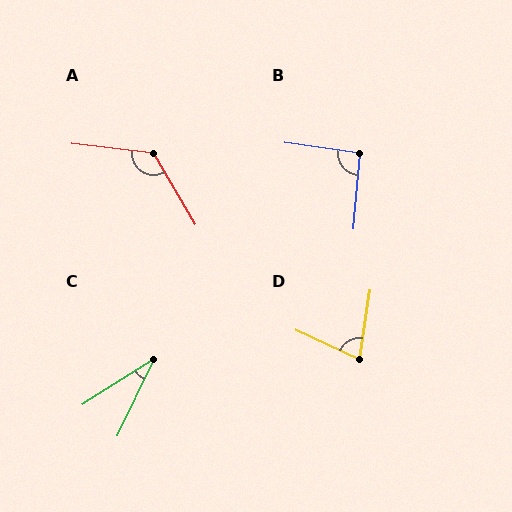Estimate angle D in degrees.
Approximately 74 degrees.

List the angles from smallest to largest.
C (32°), D (74°), B (93°), A (127°).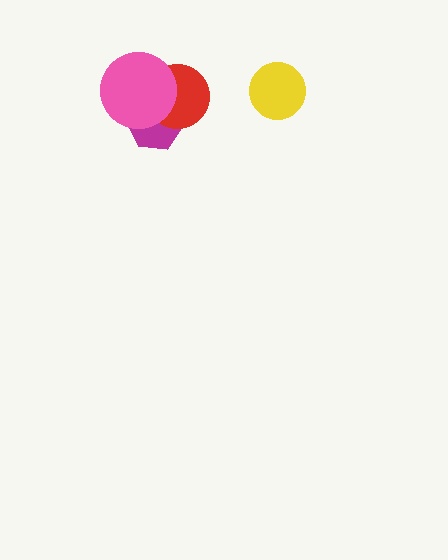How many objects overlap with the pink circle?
2 objects overlap with the pink circle.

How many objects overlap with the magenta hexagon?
2 objects overlap with the magenta hexagon.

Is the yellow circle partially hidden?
No, no other shape covers it.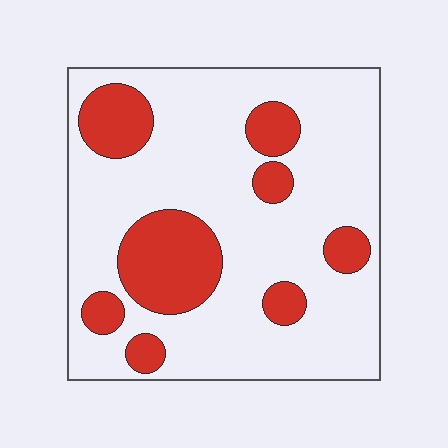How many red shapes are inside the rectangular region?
8.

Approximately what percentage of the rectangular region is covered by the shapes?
Approximately 25%.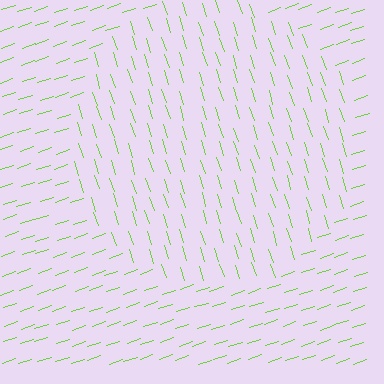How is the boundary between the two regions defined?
The boundary is defined purely by a change in line orientation (approximately 89 degrees difference). All lines are the same color and thickness.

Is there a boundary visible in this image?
Yes, there is a texture boundary formed by a change in line orientation.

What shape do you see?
I see a circle.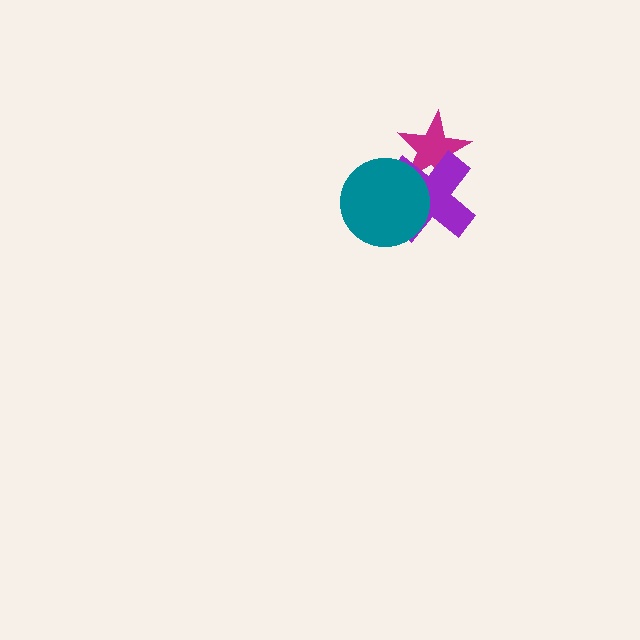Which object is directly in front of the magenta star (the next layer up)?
The purple cross is directly in front of the magenta star.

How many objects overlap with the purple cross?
2 objects overlap with the purple cross.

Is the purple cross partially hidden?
Yes, it is partially covered by another shape.